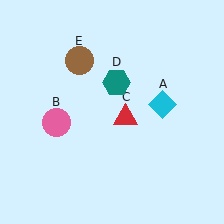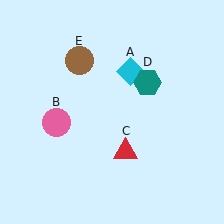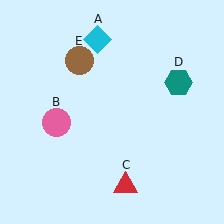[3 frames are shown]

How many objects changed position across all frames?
3 objects changed position: cyan diamond (object A), red triangle (object C), teal hexagon (object D).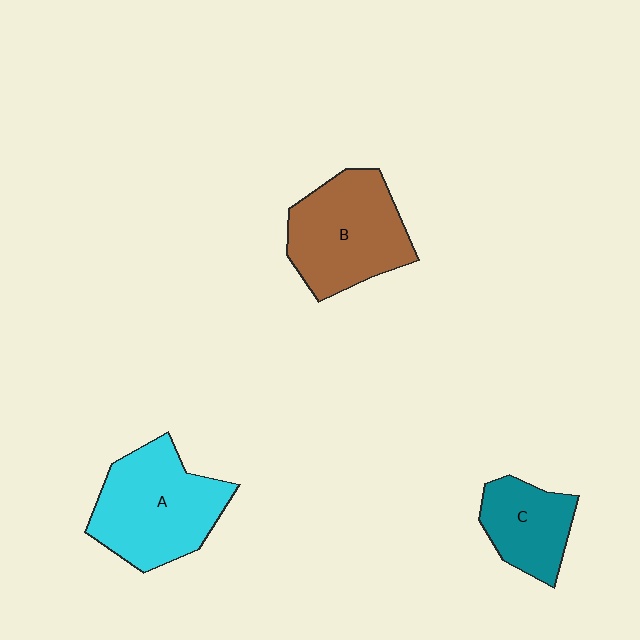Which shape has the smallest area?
Shape C (teal).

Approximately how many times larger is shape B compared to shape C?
Approximately 1.6 times.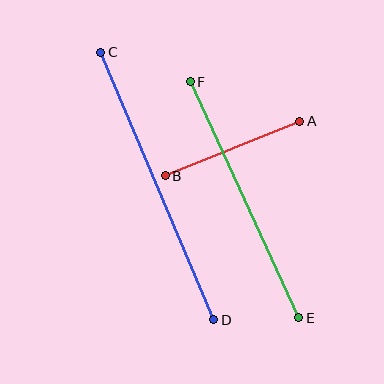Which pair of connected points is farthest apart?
Points C and D are farthest apart.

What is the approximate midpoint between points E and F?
The midpoint is at approximately (244, 200) pixels.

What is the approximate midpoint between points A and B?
The midpoint is at approximately (233, 149) pixels.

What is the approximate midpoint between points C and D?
The midpoint is at approximately (157, 186) pixels.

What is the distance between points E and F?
The distance is approximately 260 pixels.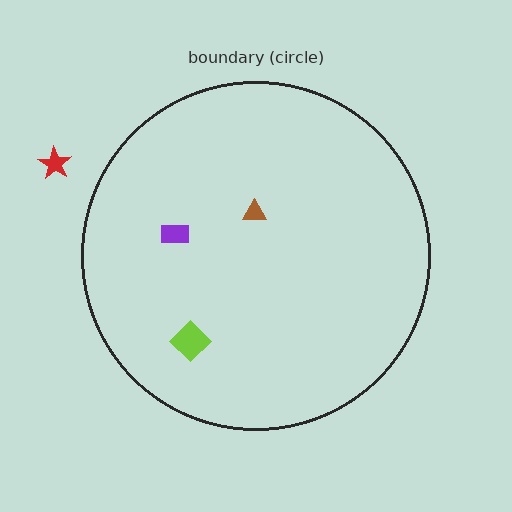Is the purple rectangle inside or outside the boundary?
Inside.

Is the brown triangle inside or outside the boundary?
Inside.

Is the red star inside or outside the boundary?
Outside.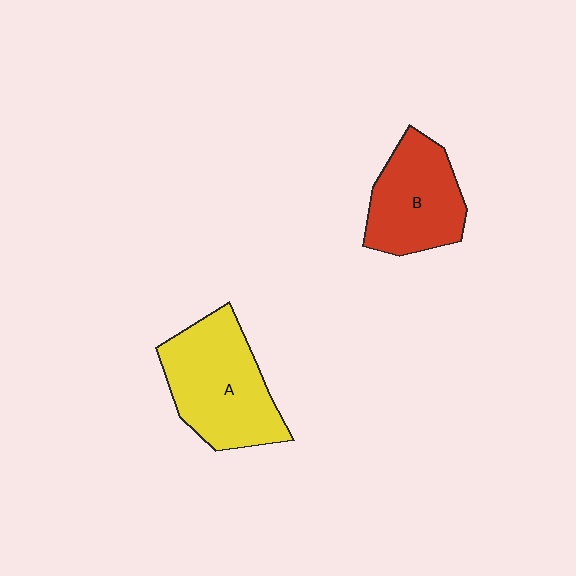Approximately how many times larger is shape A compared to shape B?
Approximately 1.3 times.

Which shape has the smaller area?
Shape B (red).